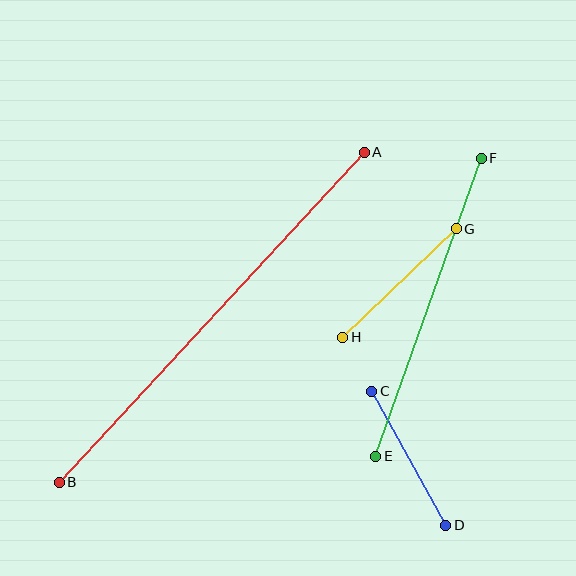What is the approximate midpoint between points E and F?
The midpoint is at approximately (429, 307) pixels.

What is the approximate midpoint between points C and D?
The midpoint is at approximately (409, 458) pixels.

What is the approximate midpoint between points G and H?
The midpoint is at approximately (400, 283) pixels.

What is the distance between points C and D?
The distance is approximately 153 pixels.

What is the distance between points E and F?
The distance is approximately 316 pixels.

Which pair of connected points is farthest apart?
Points A and B are farthest apart.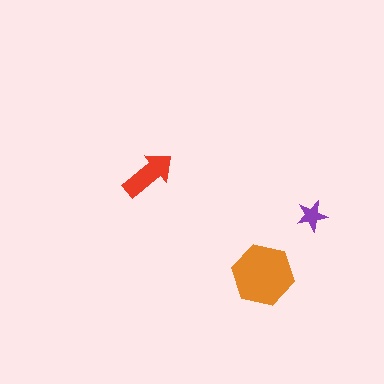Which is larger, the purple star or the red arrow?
The red arrow.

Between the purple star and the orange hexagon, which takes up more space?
The orange hexagon.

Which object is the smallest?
The purple star.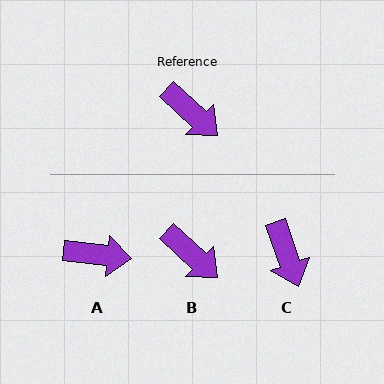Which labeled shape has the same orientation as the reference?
B.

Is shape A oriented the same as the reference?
No, it is off by about 36 degrees.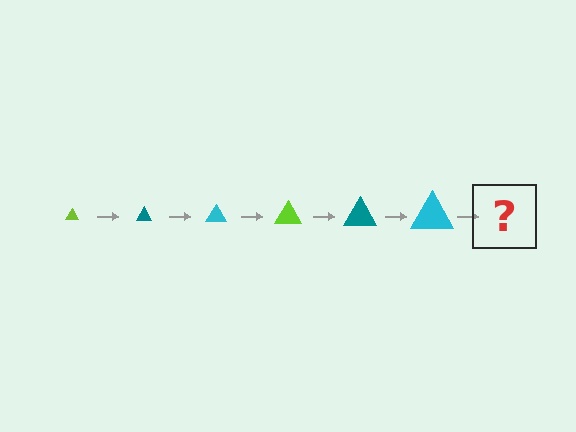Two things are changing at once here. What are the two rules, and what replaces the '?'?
The two rules are that the triangle grows larger each step and the color cycles through lime, teal, and cyan. The '?' should be a lime triangle, larger than the previous one.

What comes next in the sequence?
The next element should be a lime triangle, larger than the previous one.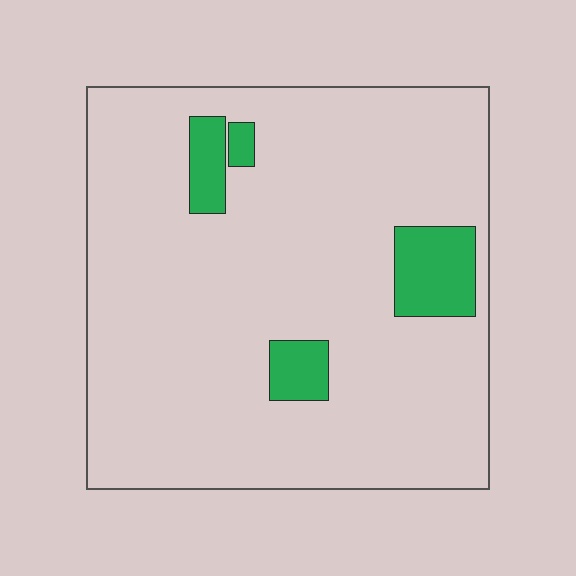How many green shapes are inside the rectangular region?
4.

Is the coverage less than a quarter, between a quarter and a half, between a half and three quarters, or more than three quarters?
Less than a quarter.